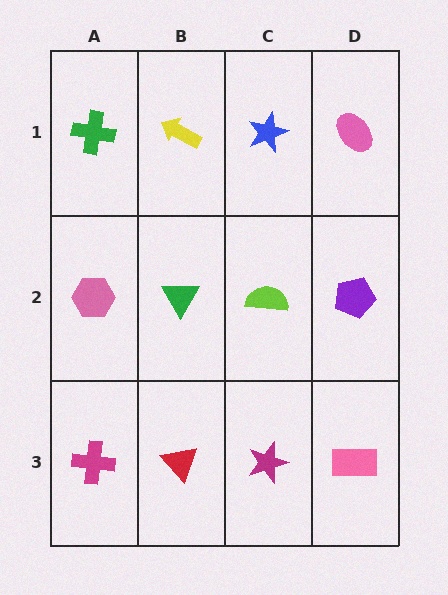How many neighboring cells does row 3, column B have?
3.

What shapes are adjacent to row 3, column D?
A purple pentagon (row 2, column D), a magenta star (row 3, column C).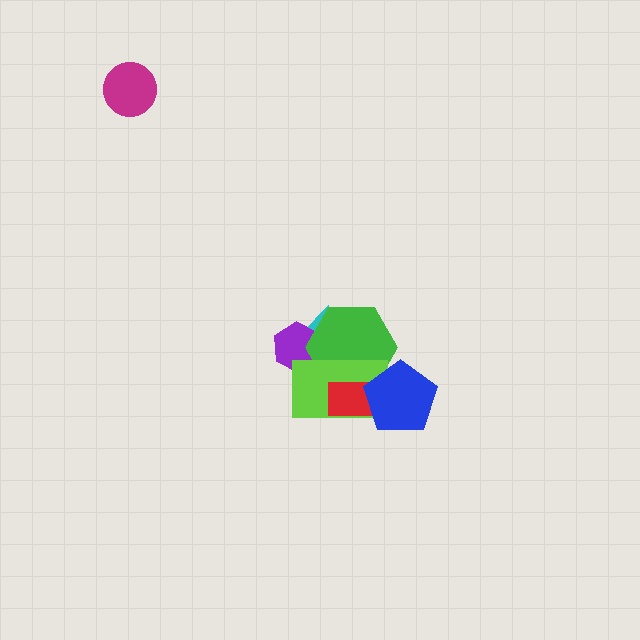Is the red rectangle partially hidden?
Yes, it is partially covered by another shape.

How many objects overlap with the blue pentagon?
3 objects overlap with the blue pentagon.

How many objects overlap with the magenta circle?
0 objects overlap with the magenta circle.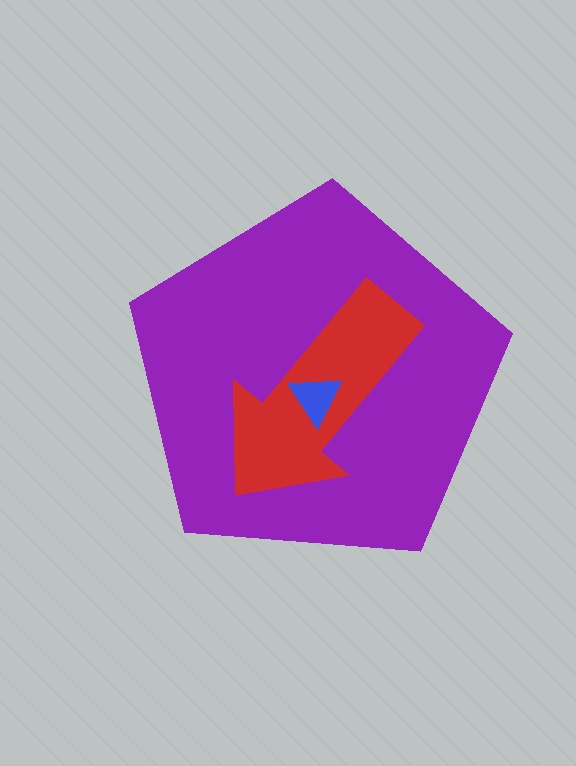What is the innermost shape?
The blue triangle.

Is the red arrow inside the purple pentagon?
Yes.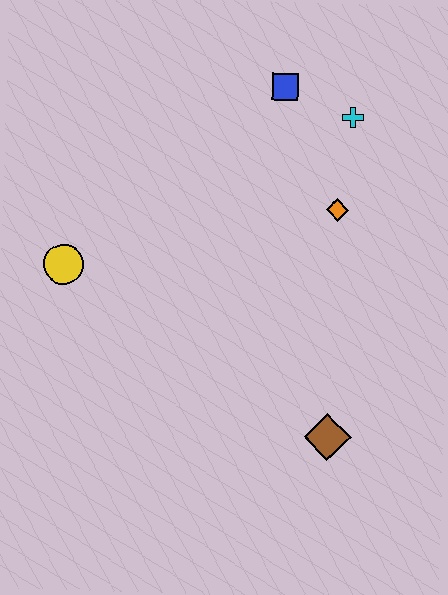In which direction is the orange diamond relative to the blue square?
The orange diamond is below the blue square.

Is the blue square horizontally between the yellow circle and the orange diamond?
Yes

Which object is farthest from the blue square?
The brown diamond is farthest from the blue square.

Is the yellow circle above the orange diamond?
No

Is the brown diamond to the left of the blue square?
No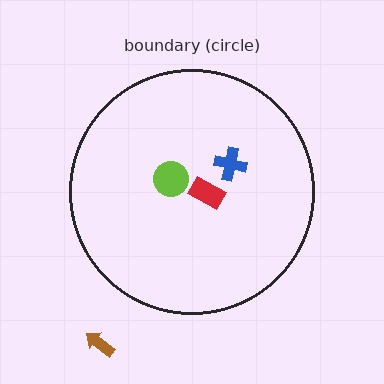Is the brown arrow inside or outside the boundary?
Outside.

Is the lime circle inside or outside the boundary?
Inside.